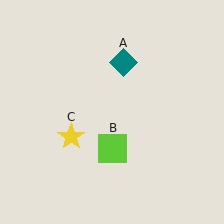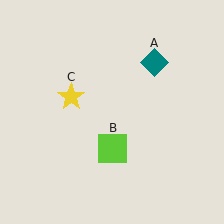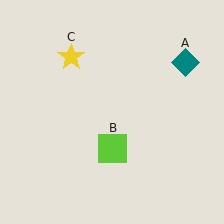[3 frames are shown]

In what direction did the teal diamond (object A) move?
The teal diamond (object A) moved right.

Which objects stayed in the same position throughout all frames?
Lime square (object B) remained stationary.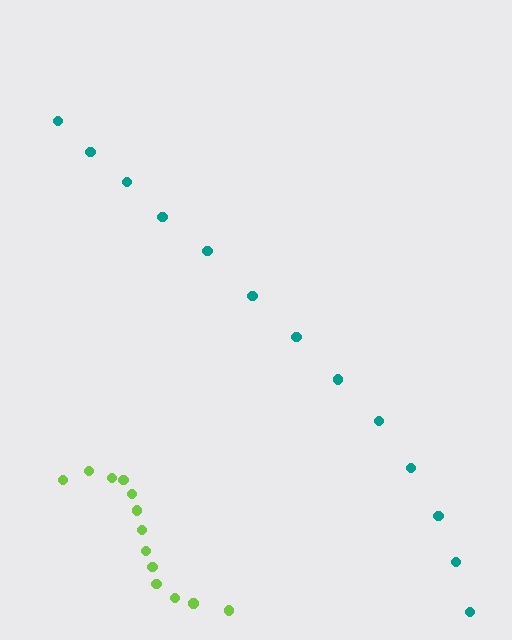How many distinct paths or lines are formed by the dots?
There are 2 distinct paths.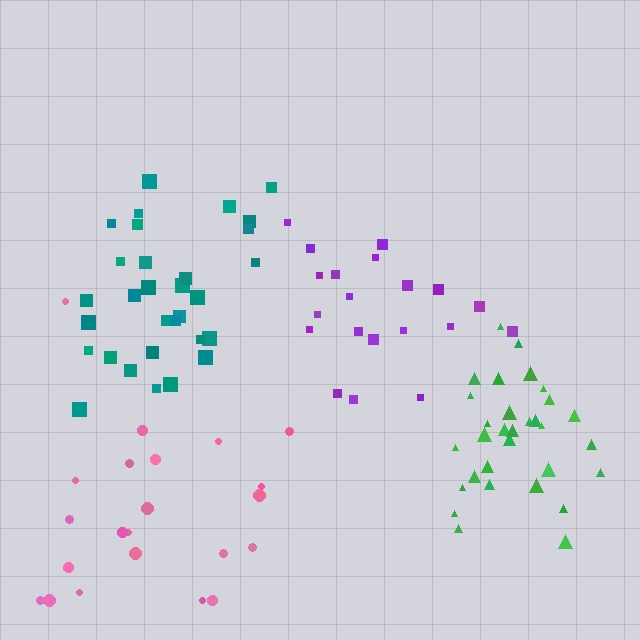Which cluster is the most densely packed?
Green.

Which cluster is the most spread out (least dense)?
Pink.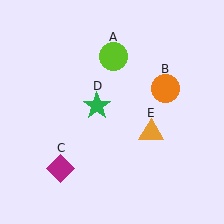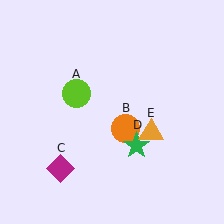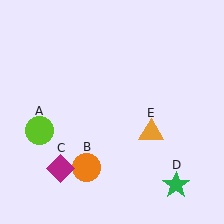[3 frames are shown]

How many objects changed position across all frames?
3 objects changed position: lime circle (object A), orange circle (object B), green star (object D).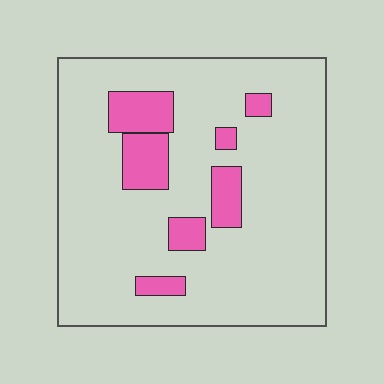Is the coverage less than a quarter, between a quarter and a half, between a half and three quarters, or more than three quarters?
Less than a quarter.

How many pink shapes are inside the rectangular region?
7.